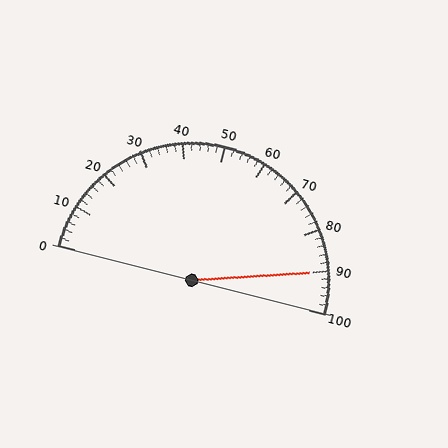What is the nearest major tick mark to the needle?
The nearest major tick mark is 90.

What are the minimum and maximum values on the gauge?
The gauge ranges from 0 to 100.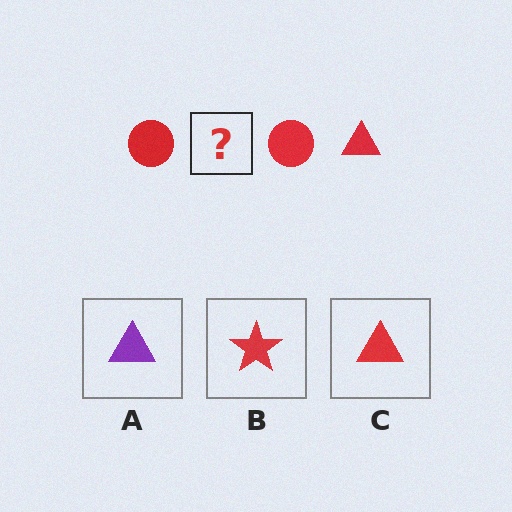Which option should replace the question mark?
Option C.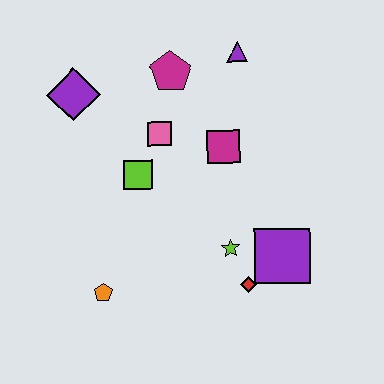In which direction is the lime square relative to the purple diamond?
The lime square is below the purple diamond.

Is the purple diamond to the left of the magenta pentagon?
Yes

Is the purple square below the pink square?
Yes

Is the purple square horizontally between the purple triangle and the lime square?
No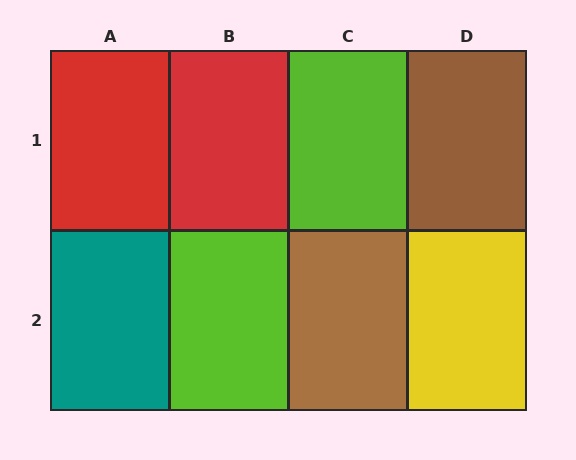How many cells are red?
2 cells are red.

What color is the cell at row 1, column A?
Red.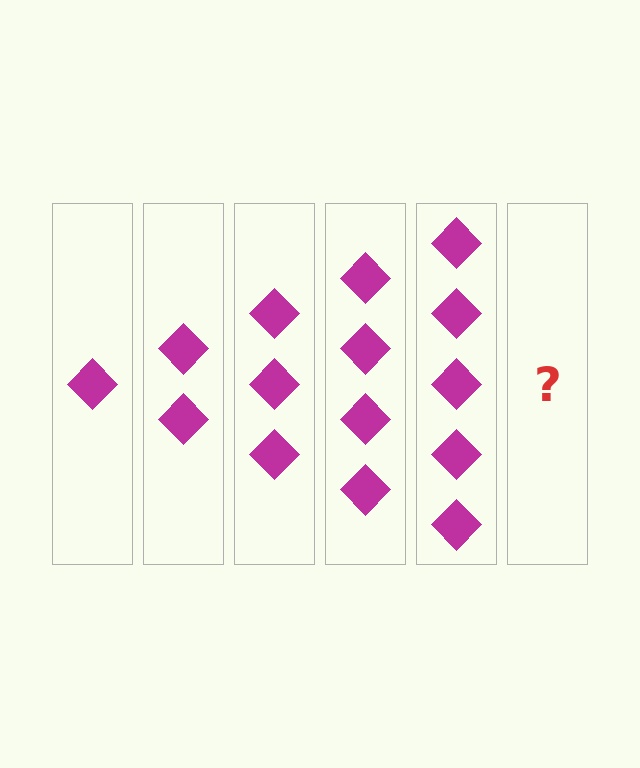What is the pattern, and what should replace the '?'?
The pattern is that each step adds one more diamond. The '?' should be 6 diamonds.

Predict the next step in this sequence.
The next step is 6 diamonds.